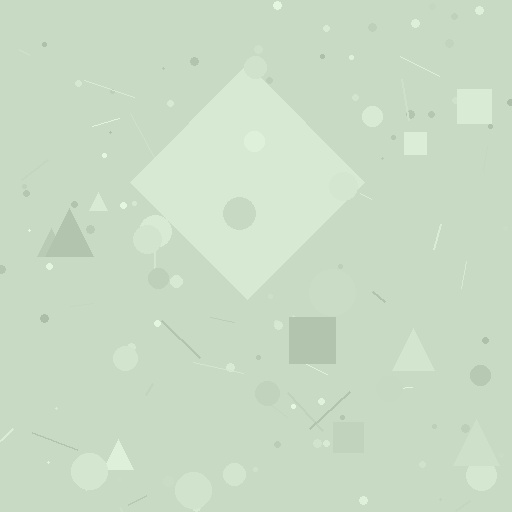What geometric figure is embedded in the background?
A diamond is embedded in the background.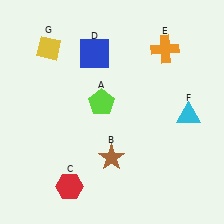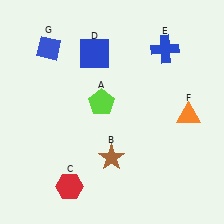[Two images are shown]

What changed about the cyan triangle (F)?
In Image 1, F is cyan. In Image 2, it changed to orange.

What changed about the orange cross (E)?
In Image 1, E is orange. In Image 2, it changed to blue.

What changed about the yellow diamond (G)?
In Image 1, G is yellow. In Image 2, it changed to blue.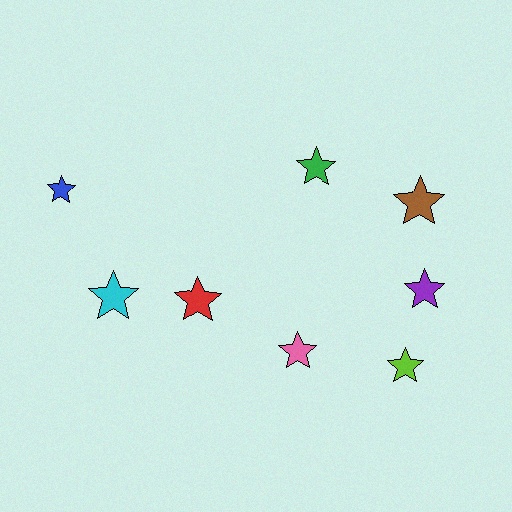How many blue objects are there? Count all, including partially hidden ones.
There is 1 blue object.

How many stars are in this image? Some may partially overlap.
There are 8 stars.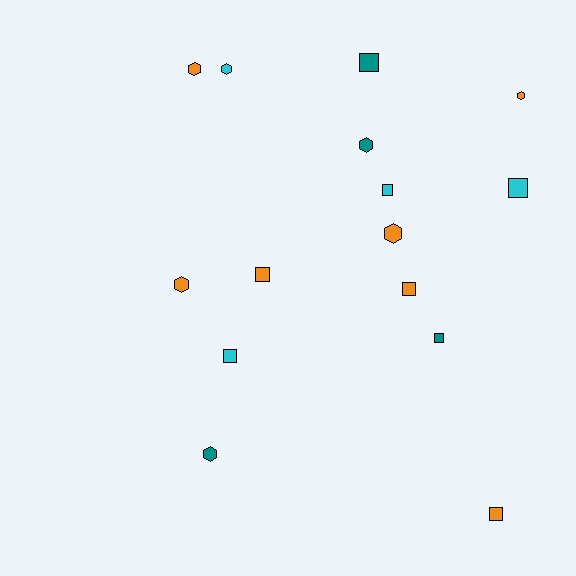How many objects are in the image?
There are 15 objects.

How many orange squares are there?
There are 3 orange squares.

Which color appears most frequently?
Orange, with 7 objects.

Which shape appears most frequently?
Square, with 8 objects.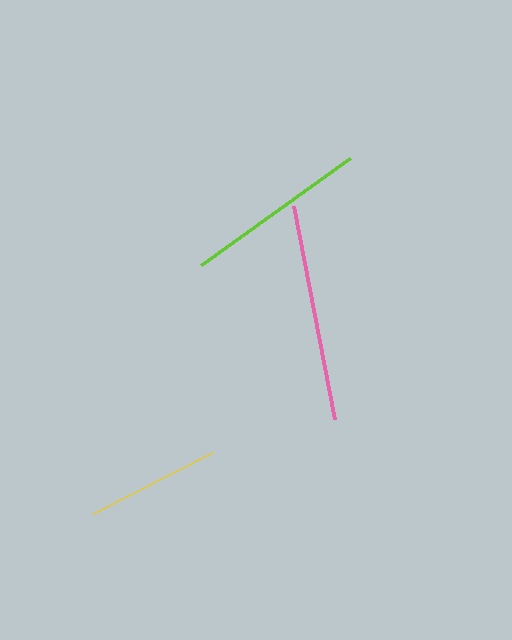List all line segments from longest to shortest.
From longest to shortest: pink, lime, yellow.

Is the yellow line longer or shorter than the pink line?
The pink line is longer than the yellow line.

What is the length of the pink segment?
The pink segment is approximately 218 pixels long.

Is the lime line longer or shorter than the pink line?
The pink line is longer than the lime line.